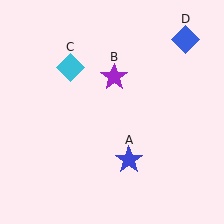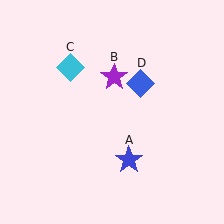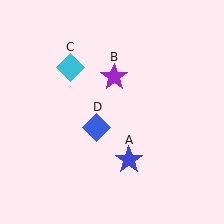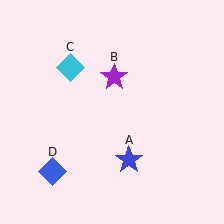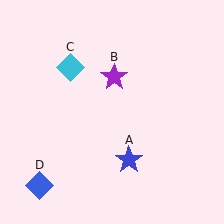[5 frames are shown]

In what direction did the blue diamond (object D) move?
The blue diamond (object D) moved down and to the left.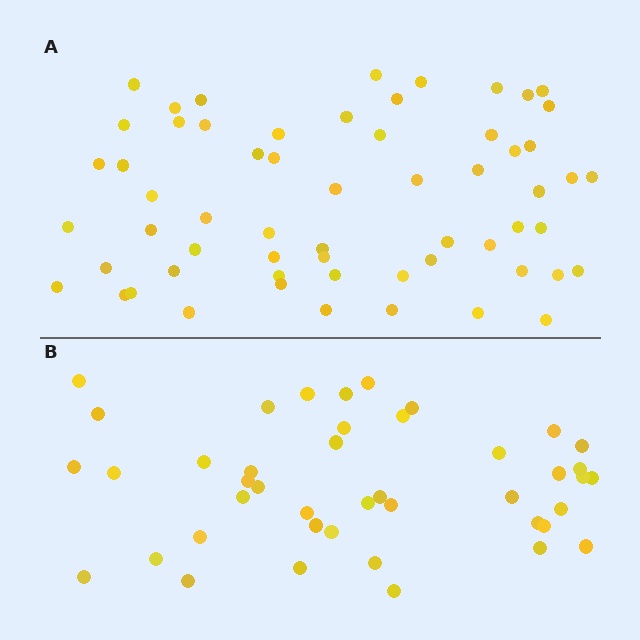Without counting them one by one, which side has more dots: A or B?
Region A (the top region) has more dots.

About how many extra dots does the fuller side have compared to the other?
Region A has approximately 15 more dots than region B.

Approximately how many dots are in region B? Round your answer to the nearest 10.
About 40 dots. (The exact count is 43, which rounds to 40.)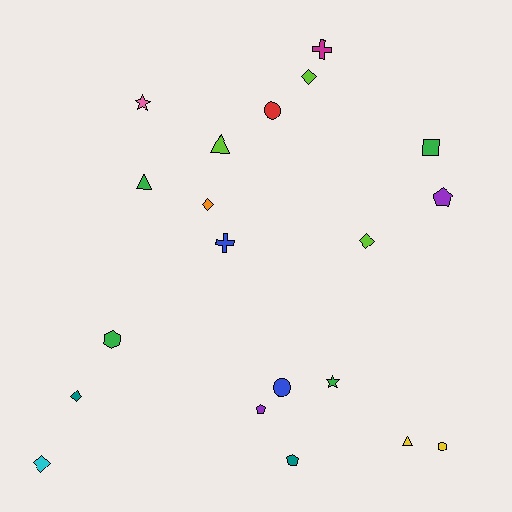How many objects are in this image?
There are 20 objects.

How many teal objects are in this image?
There are 2 teal objects.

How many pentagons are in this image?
There are 3 pentagons.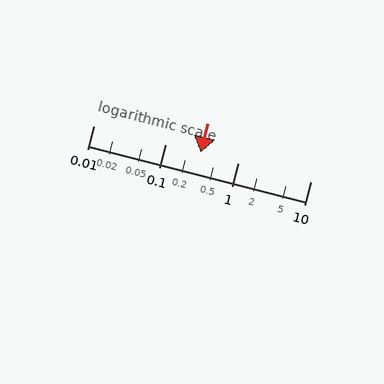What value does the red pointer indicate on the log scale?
The pointer indicates approximately 0.3.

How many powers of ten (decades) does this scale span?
The scale spans 3 decades, from 0.01 to 10.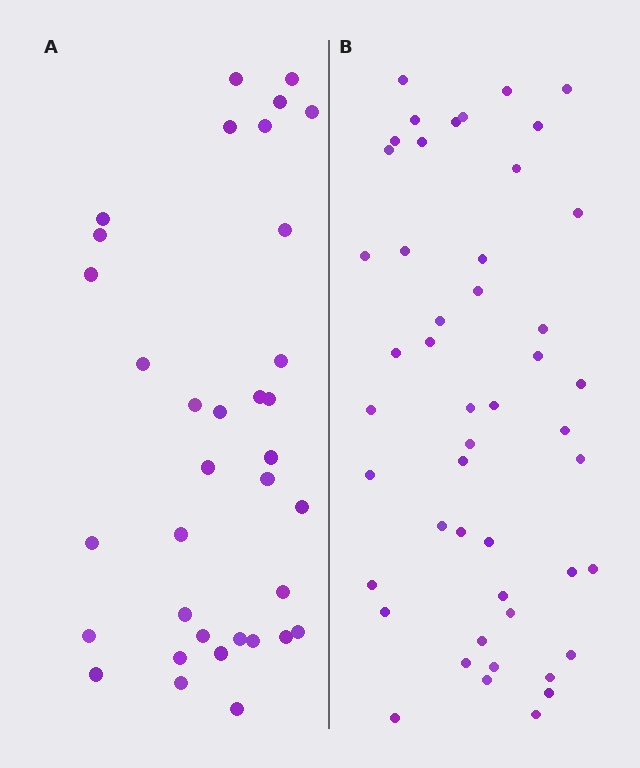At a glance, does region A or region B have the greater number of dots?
Region B (the right region) has more dots.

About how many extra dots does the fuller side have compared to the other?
Region B has approximately 15 more dots than region A.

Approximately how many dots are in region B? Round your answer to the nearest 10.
About 50 dots. (The exact count is 48, which rounds to 50.)